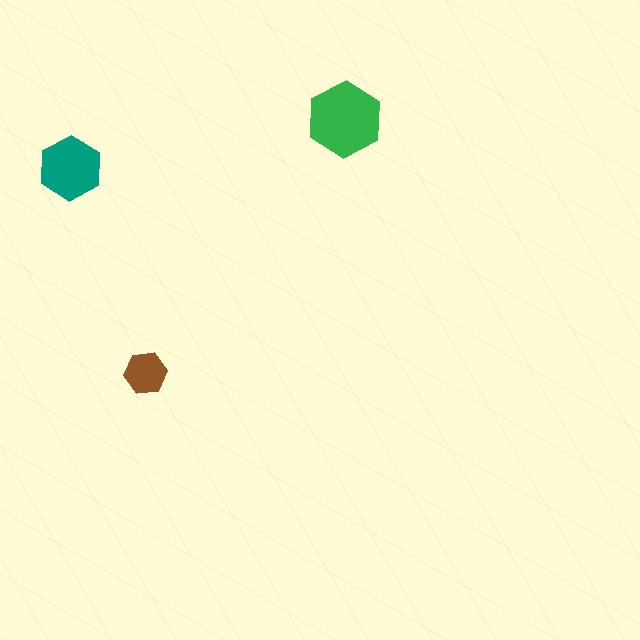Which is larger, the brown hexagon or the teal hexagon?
The teal one.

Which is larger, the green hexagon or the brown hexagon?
The green one.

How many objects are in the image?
There are 3 objects in the image.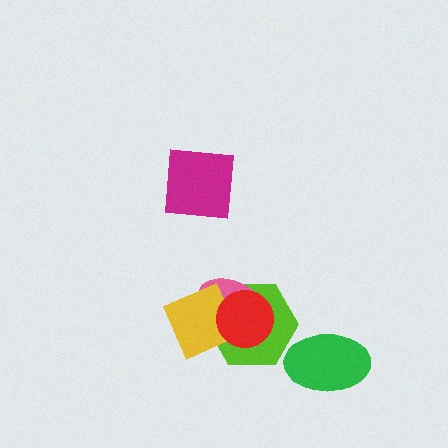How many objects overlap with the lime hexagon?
3 objects overlap with the lime hexagon.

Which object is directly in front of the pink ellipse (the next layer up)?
The yellow diamond is directly in front of the pink ellipse.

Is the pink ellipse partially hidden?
Yes, it is partially covered by another shape.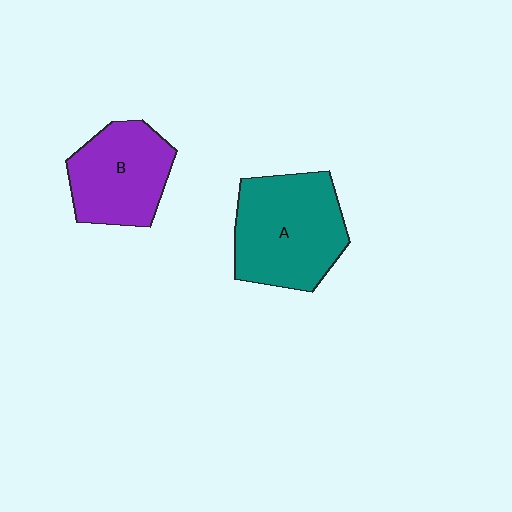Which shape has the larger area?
Shape A (teal).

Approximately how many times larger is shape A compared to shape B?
Approximately 1.3 times.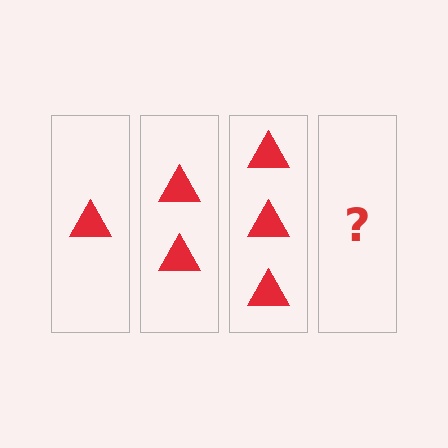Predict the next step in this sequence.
The next step is 4 triangles.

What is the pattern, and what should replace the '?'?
The pattern is that each step adds one more triangle. The '?' should be 4 triangles.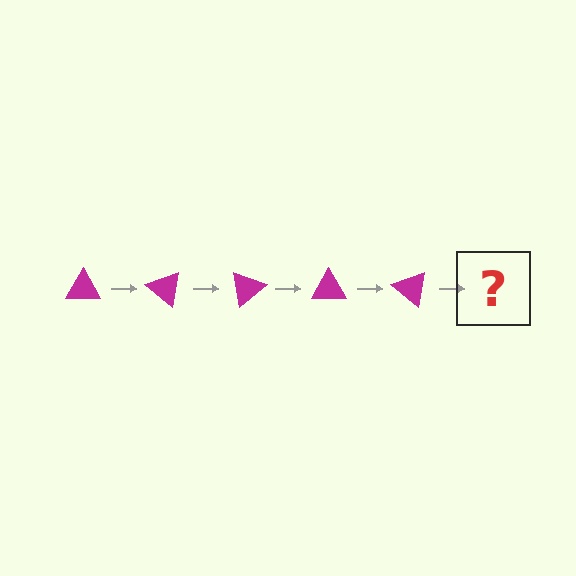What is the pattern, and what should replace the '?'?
The pattern is that the triangle rotates 40 degrees each step. The '?' should be a magenta triangle rotated 200 degrees.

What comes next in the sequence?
The next element should be a magenta triangle rotated 200 degrees.